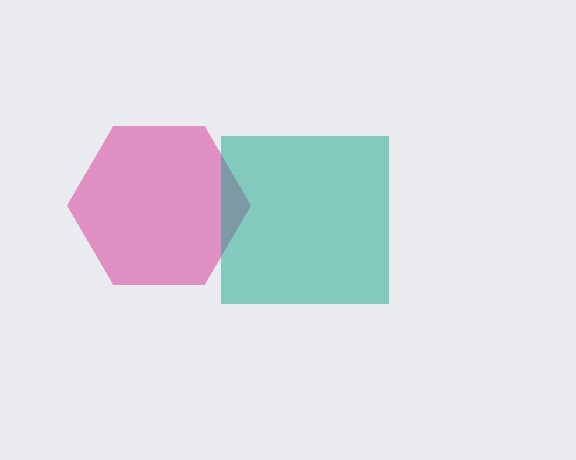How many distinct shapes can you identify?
There are 2 distinct shapes: a magenta hexagon, a teal square.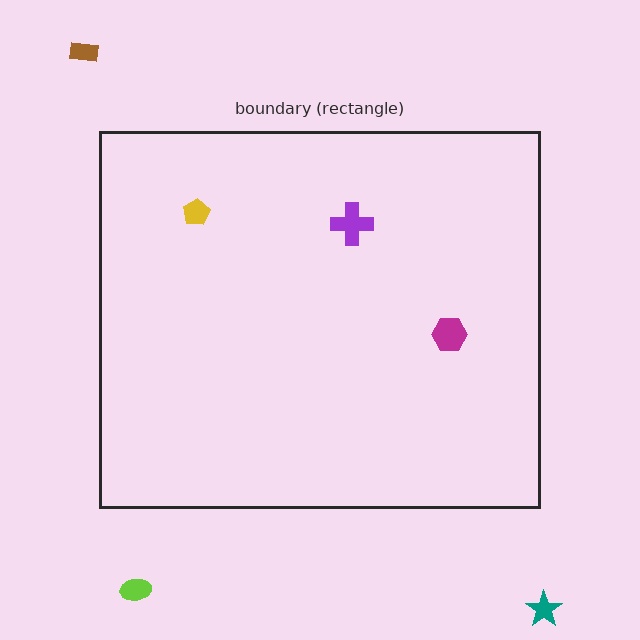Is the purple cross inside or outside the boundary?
Inside.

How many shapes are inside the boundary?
3 inside, 3 outside.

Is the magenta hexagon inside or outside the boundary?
Inside.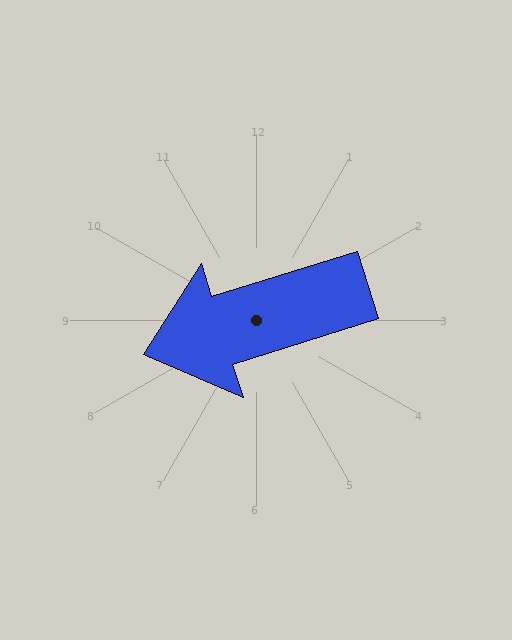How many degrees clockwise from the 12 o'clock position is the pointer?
Approximately 253 degrees.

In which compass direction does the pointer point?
West.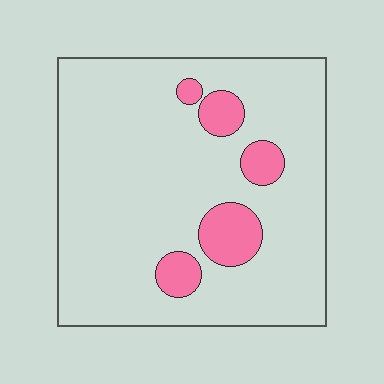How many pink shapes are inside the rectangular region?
5.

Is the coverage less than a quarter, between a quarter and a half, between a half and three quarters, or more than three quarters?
Less than a quarter.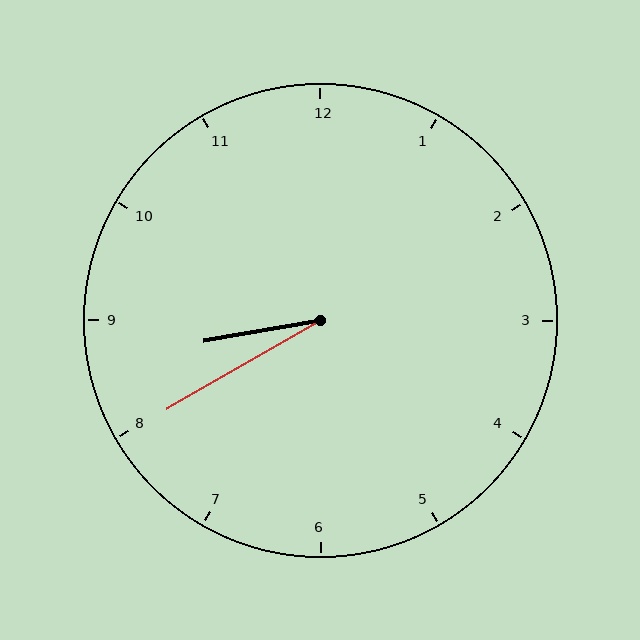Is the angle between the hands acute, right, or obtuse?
It is acute.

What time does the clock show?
8:40.